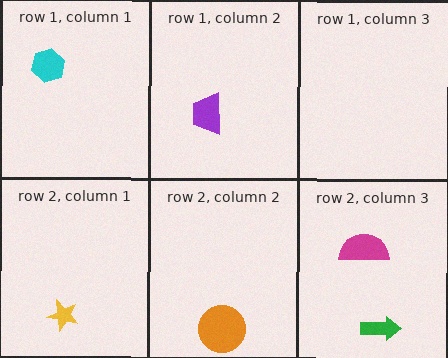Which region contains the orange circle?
The row 2, column 2 region.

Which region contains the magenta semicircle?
The row 2, column 3 region.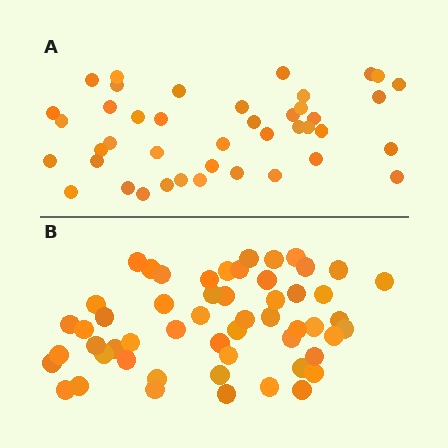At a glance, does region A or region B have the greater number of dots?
Region B (the bottom region) has more dots.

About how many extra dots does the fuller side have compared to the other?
Region B has roughly 12 or so more dots than region A.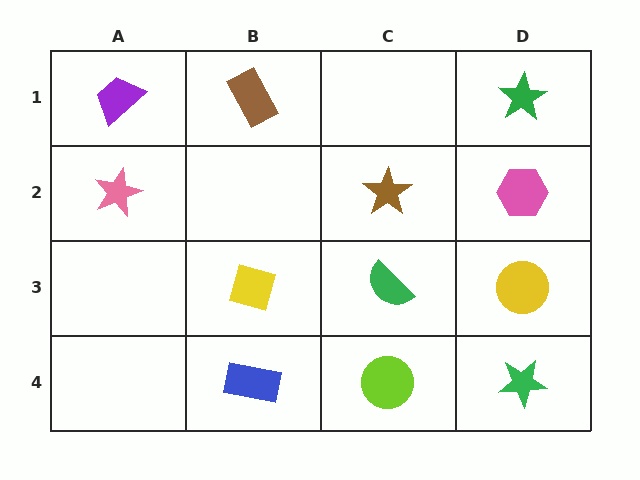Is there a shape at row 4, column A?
No, that cell is empty.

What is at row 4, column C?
A lime circle.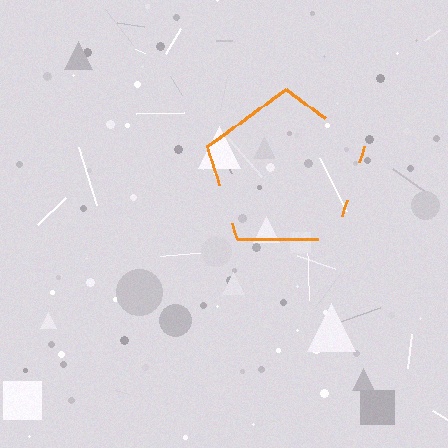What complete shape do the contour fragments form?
The contour fragments form a pentagon.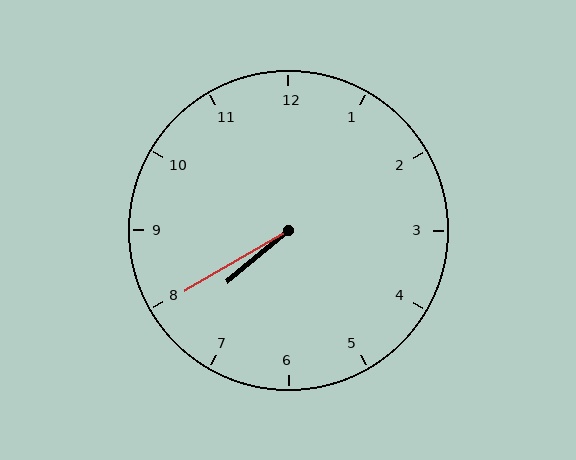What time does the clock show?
7:40.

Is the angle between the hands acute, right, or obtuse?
It is acute.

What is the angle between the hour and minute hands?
Approximately 10 degrees.